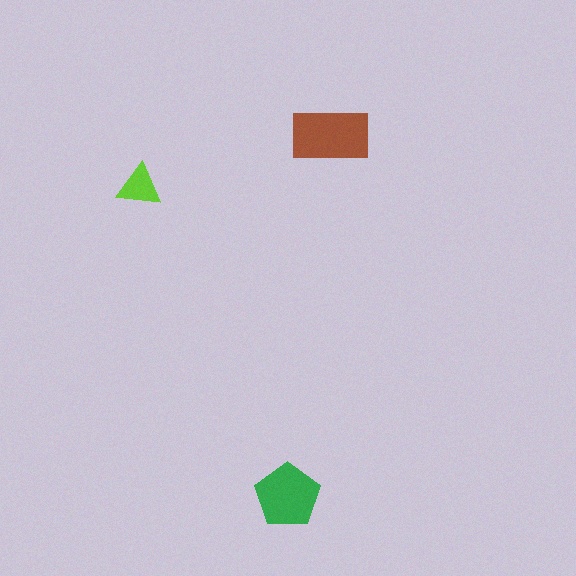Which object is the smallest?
The lime triangle.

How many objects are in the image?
There are 3 objects in the image.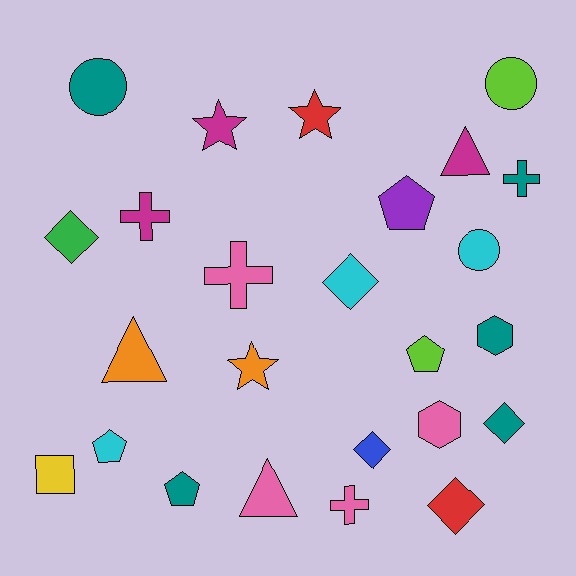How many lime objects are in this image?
There are 2 lime objects.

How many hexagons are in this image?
There are 2 hexagons.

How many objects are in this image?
There are 25 objects.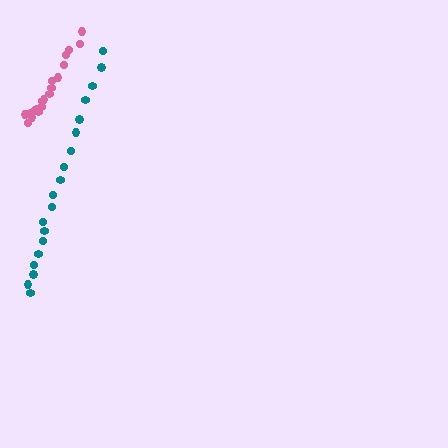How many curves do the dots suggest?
There are 2 distinct paths.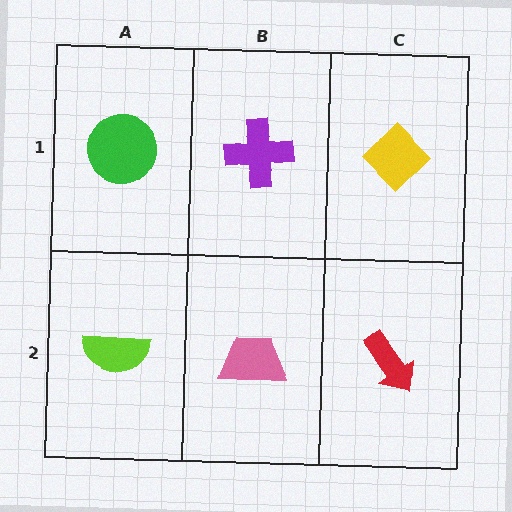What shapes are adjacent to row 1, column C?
A red arrow (row 2, column C), a purple cross (row 1, column B).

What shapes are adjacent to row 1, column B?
A pink trapezoid (row 2, column B), a green circle (row 1, column A), a yellow diamond (row 1, column C).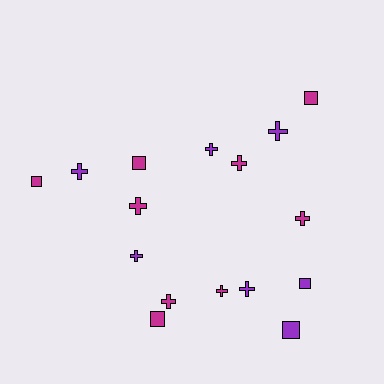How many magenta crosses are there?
There are 5 magenta crosses.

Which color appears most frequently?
Magenta, with 9 objects.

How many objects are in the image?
There are 16 objects.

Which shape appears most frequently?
Cross, with 10 objects.